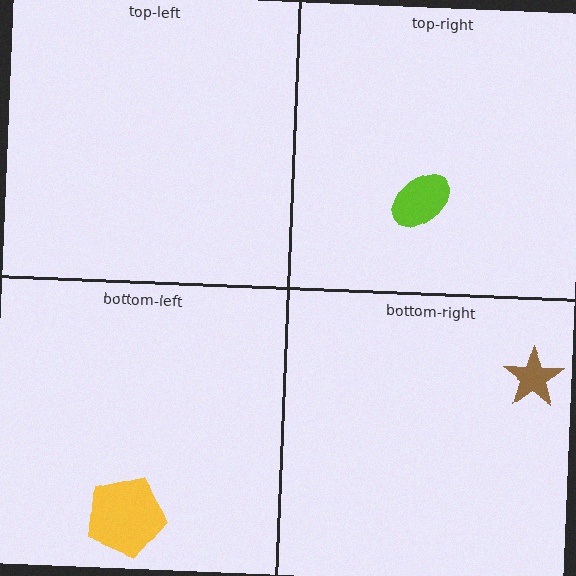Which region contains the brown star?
The bottom-right region.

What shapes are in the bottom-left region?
The yellow pentagon.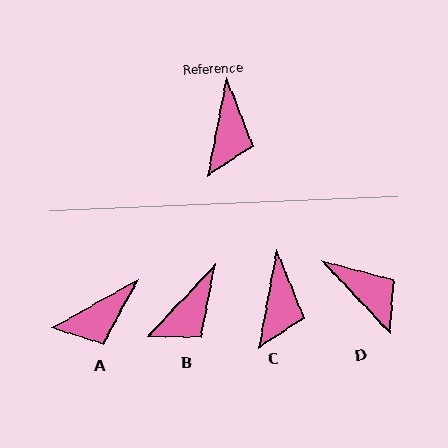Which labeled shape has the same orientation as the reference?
C.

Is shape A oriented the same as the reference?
No, it is off by about 50 degrees.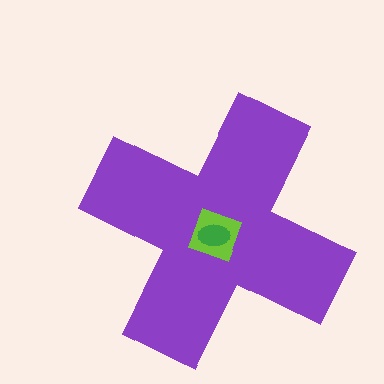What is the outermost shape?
The purple cross.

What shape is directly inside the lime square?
The green ellipse.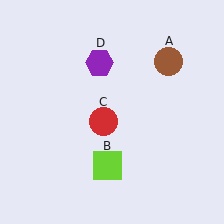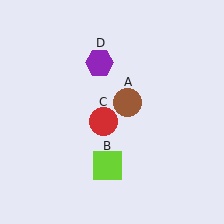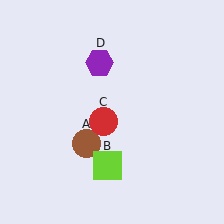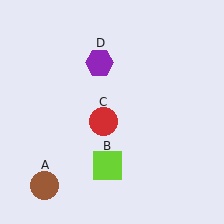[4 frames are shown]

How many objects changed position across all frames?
1 object changed position: brown circle (object A).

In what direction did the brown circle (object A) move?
The brown circle (object A) moved down and to the left.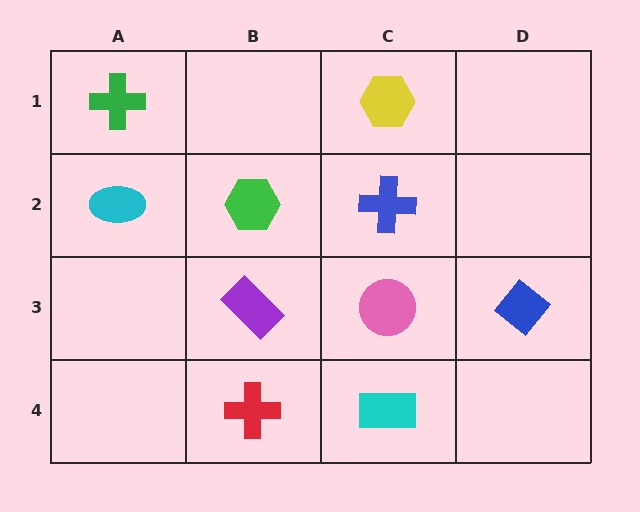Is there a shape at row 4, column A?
No, that cell is empty.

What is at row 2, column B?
A green hexagon.